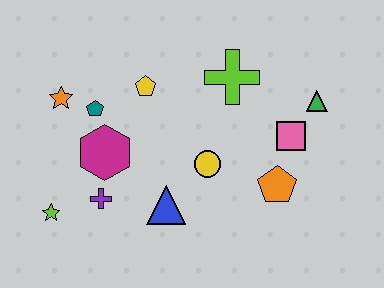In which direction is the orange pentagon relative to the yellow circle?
The orange pentagon is to the right of the yellow circle.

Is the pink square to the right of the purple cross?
Yes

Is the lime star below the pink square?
Yes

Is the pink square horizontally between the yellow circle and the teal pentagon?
No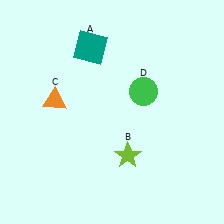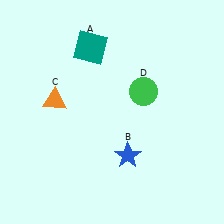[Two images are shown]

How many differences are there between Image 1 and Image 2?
There is 1 difference between the two images.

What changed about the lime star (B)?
In Image 1, B is lime. In Image 2, it changed to blue.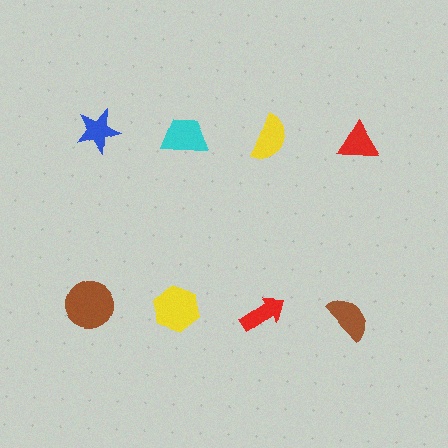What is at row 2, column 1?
A brown circle.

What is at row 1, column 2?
A cyan trapezoid.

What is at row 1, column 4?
A red triangle.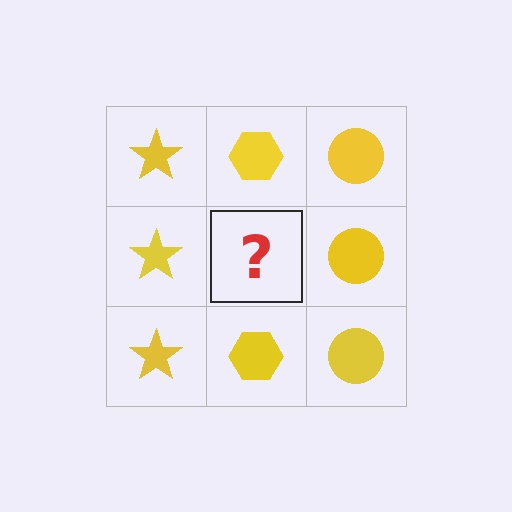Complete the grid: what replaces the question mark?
The question mark should be replaced with a yellow hexagon.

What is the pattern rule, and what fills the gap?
The rule is that each column has a consistent shape. The gap should be filled with a yellow hexagon.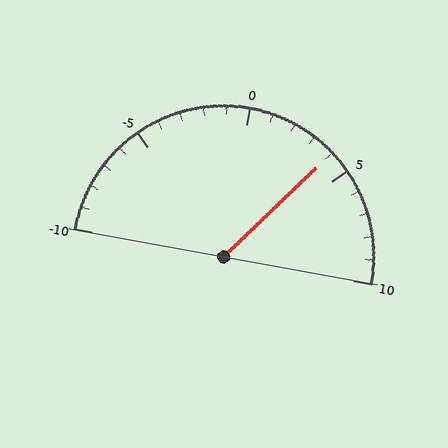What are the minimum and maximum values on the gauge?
The gauge ranges from -10 to 10.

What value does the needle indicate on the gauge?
The needle indicates approximately 4.